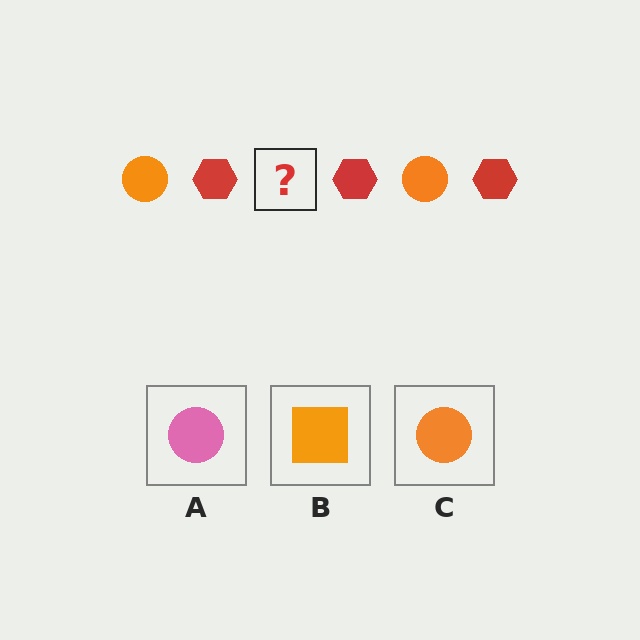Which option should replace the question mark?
Option C.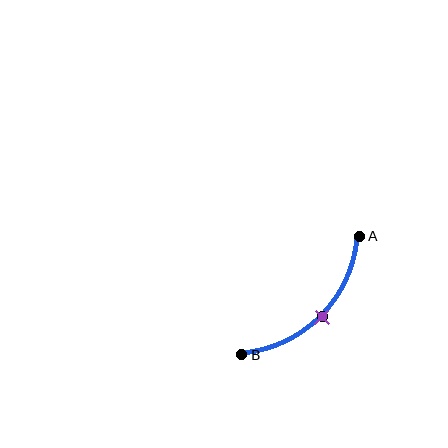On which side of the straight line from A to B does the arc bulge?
The arc bulges below and to the right of the straight line connecting A and B.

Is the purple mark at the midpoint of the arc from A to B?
Yes. The purple mark lies on the arc at equal arc-length from both A and B — it is the arc midpoint.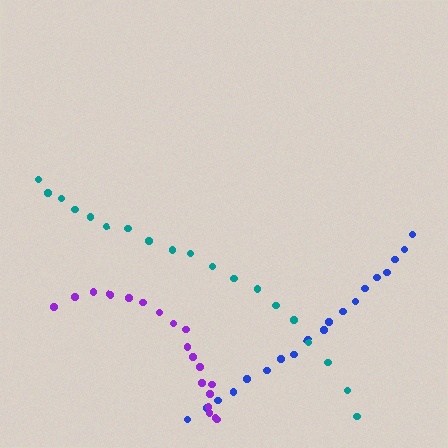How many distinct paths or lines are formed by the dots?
There are 3 distinct paths.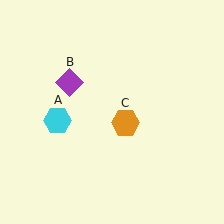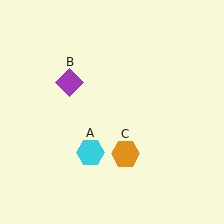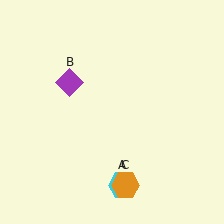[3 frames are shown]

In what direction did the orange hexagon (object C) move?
The orange hexagon (object C) moved down.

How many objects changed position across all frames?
2 objects changed position: cyan hexagon (object A), orange hexagon (object C).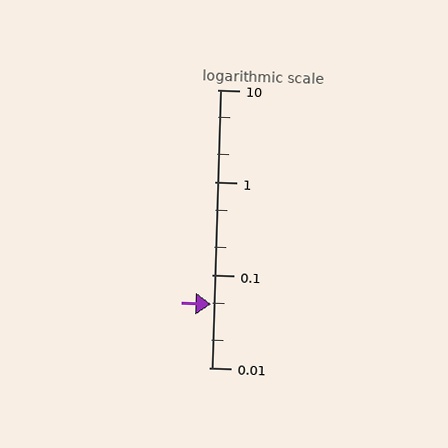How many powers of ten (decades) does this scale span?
The scale spans 3 decades, from 0.01 to 10.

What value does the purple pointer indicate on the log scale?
The pointer indicates approximately 0.048.